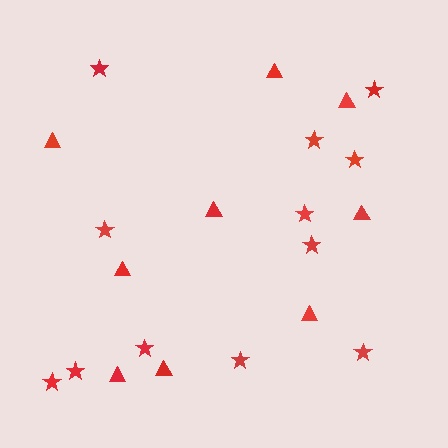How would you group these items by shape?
There are 2 groups: one group of triangles (9) and one group of stars (12).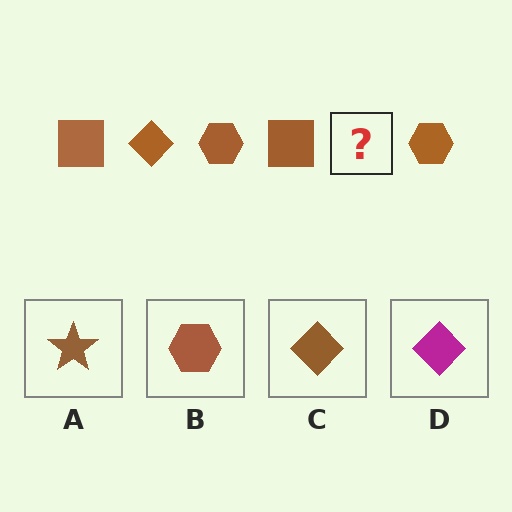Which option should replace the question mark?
Option C.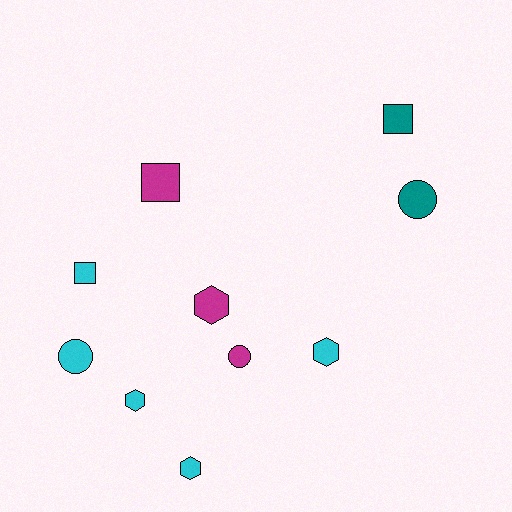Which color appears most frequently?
Cyan, with 5 objects.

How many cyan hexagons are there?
There are 3 cyan hexagons.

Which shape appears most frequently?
Hexagon, with 4 objects.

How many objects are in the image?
There are 10 objects.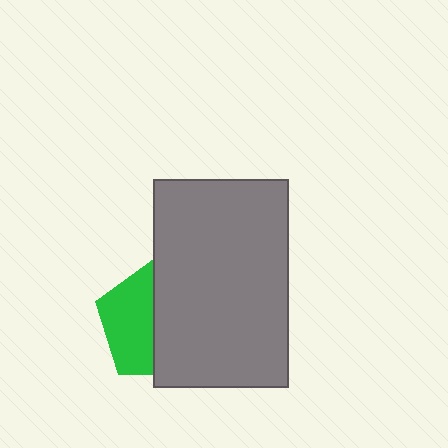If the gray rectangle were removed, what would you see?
You would see the complete green pentagon.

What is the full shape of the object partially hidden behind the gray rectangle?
The partially hidden object is a green pentagon.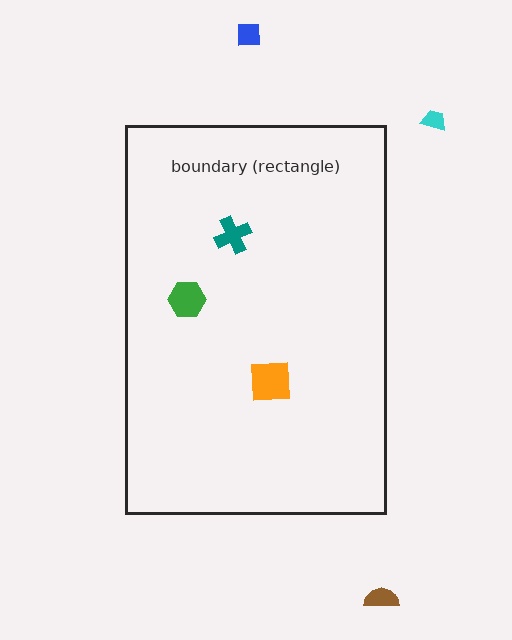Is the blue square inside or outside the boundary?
Outside.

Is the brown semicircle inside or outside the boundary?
Outside.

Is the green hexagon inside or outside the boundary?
Inside.